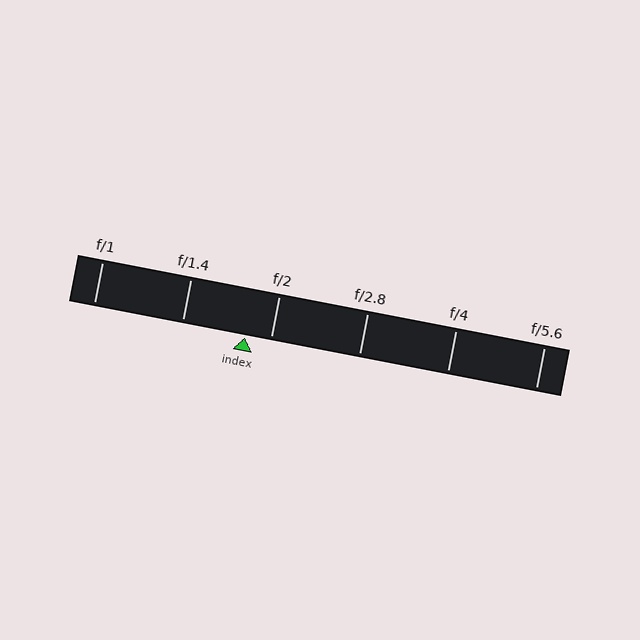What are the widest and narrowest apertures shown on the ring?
The widest aperture shown is f/1 and the narrowest is f/5.6.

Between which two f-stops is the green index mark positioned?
The index mark is between f/1.4 and f/2.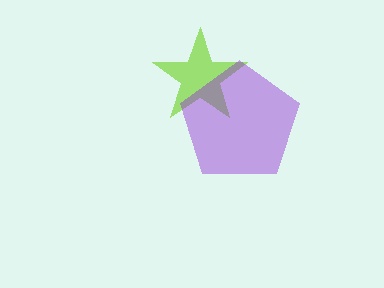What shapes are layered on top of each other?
The layered shapes are: a lime star, a purple pentagon.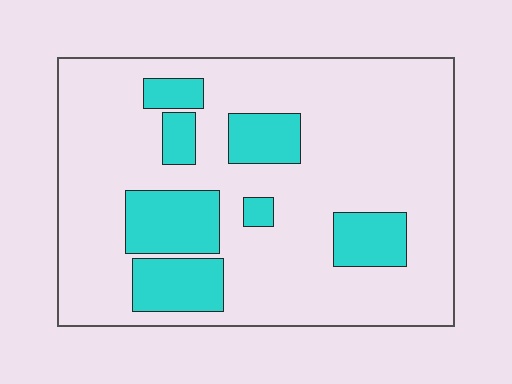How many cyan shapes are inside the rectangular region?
7.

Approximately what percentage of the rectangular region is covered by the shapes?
Approximately 20%.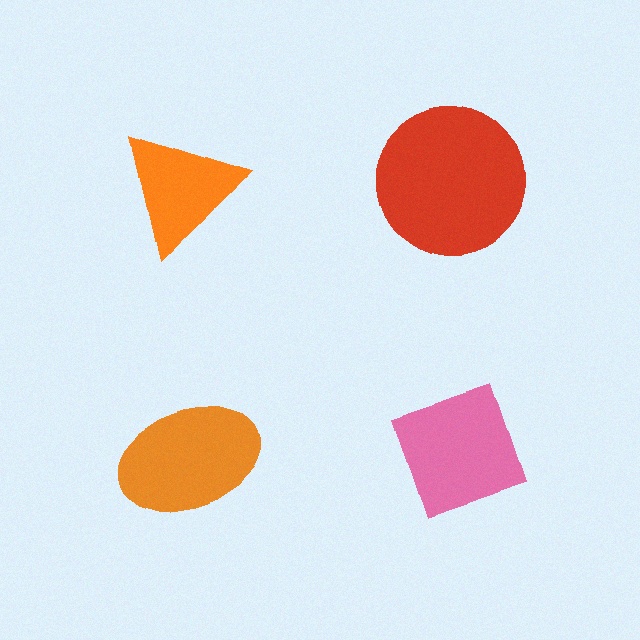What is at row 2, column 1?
An orange ellipse.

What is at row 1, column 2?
A red circle.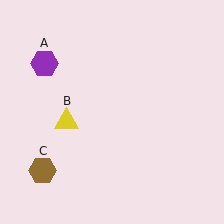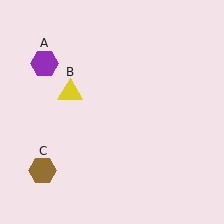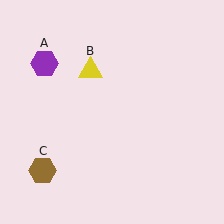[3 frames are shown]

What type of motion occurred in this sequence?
The yellow triangle (object B) rotated clockwise around the center of the scene.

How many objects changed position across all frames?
1 object changed position: yellow triangle (object B).